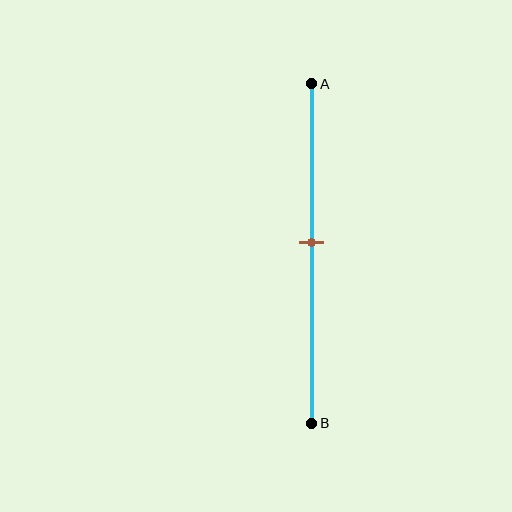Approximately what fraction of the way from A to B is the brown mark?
The brown mark is approximately 45% of the way from A to B.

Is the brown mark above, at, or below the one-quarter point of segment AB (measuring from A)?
The brown mark is below the one-quarter point of segment AB.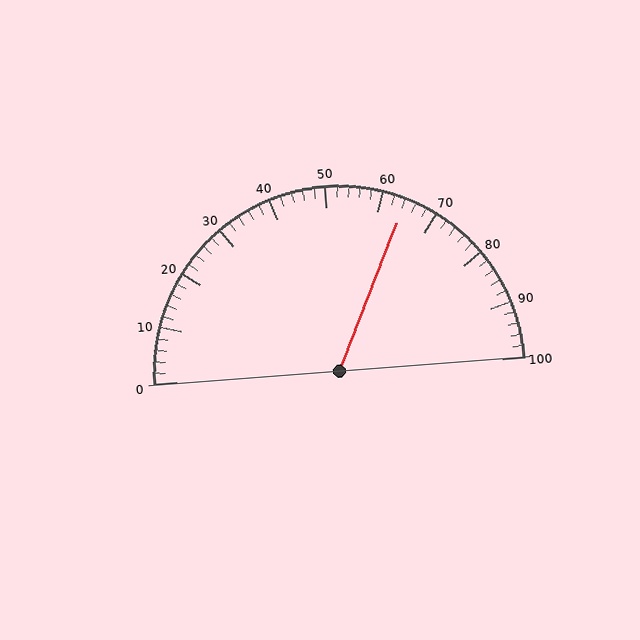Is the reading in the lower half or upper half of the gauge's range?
The reading is in the upper half of the range (0 to 100).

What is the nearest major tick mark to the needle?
The nearest major tick mark is 60.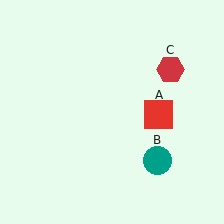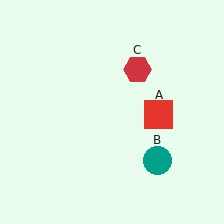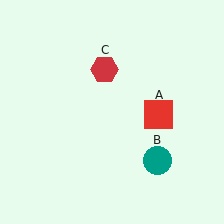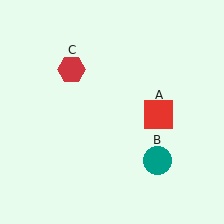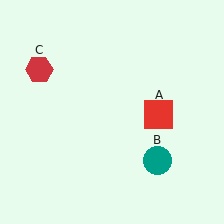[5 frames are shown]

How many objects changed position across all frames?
1 object changed position: red hexagon (object C).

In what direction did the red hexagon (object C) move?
The red hexagon (object C) moved left.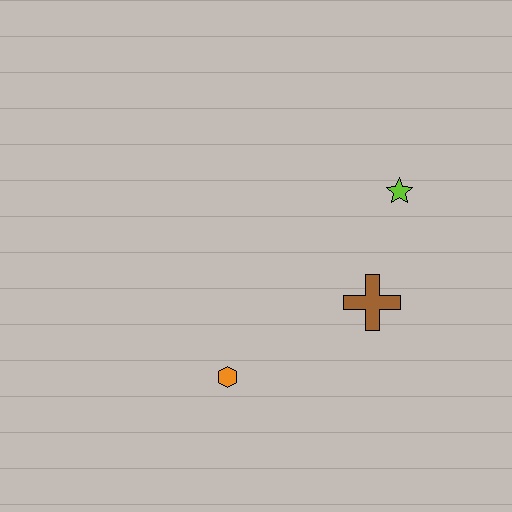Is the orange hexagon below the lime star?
Yes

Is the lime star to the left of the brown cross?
No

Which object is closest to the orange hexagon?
The brown cross is closest to the orange hexagon.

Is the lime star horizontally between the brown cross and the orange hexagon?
No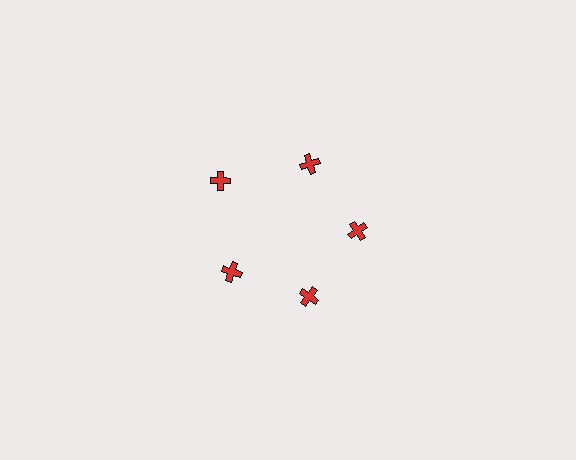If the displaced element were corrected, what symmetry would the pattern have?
It would have 5-fold rotational symmetry — the pattern would map onto itself every 72 degrees.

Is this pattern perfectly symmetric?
No. The 5 red crosses are arranged in a ring, but one element near the 10 o'clock position is pushed outward from the center, breaking the 5-fold rotational symmetry.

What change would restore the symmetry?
The symmetry would be restored by moving it inward, back onto the ring so that all 5 crosses sit at equal angles and equal distance from the center.